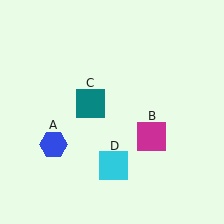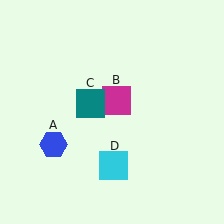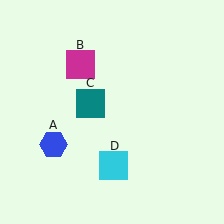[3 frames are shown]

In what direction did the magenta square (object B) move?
The magenta square (object B) moved up and to the left.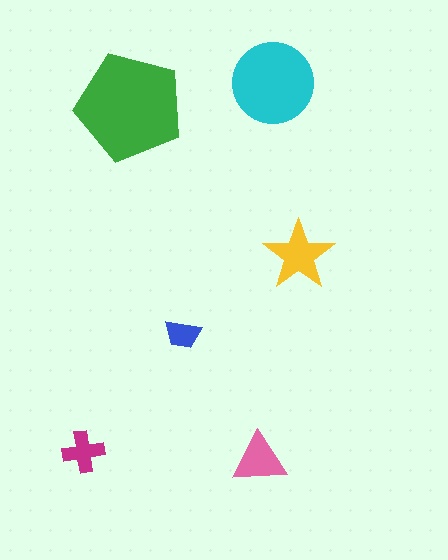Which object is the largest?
The green pentagon.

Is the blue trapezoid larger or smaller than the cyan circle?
Smaller.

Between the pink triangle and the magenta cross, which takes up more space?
The pink triangle.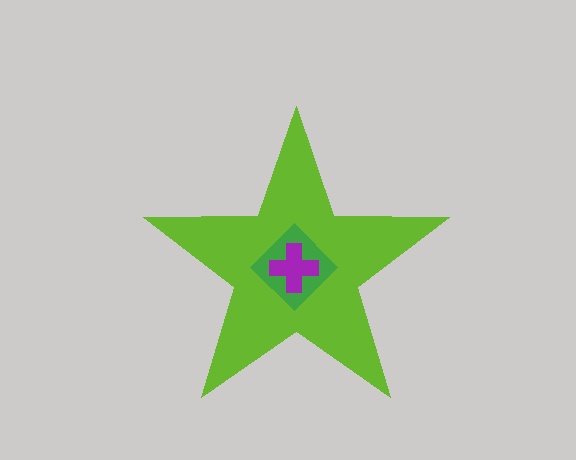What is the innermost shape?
The purple cross.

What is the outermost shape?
The lime star.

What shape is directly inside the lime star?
The green diamond.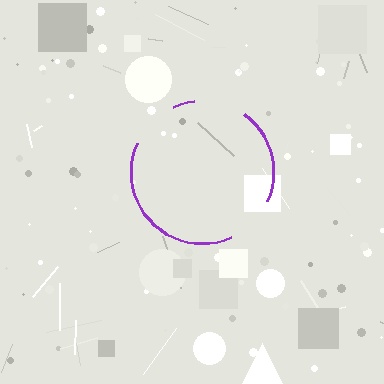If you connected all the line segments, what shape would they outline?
They would outline a circle.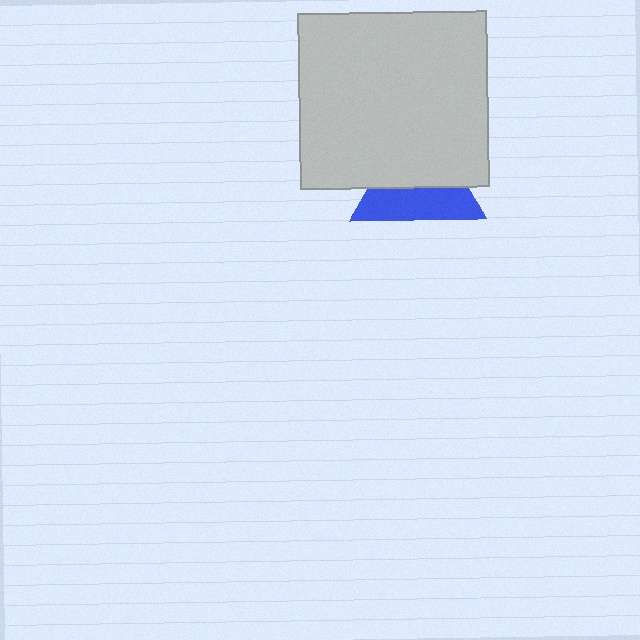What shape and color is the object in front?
The object in front is a light gray rectangle.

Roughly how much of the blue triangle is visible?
About half of it is visible (roughly 46%).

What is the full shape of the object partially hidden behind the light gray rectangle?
The partially hidden object is a blue triangle.